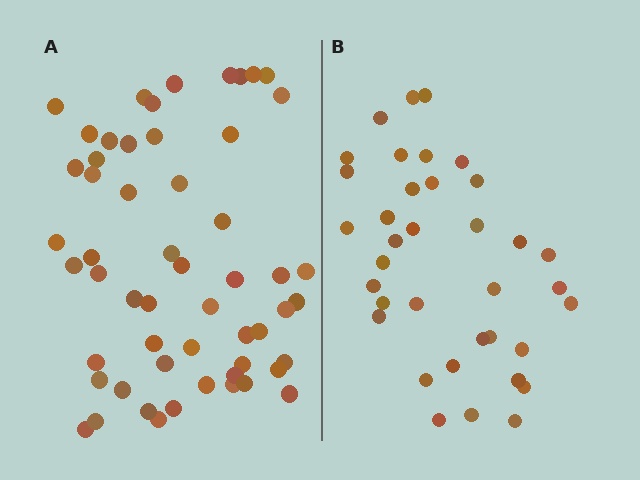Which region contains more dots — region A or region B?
Region A (the left region) has more dots.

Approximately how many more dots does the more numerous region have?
Region A has approximately 20 more dots than region B.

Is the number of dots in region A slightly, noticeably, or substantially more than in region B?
Region A has substantially more. The ratio is roughly 1.5 to 1.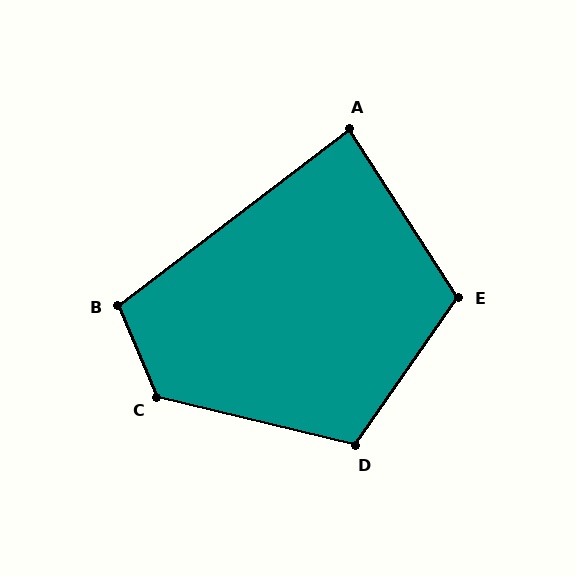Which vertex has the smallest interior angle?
A, at approximately 85 degrees.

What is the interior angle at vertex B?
Approximately 105 degrees (obtuse).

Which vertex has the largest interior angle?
C, at approximately 126 degrees.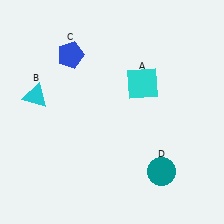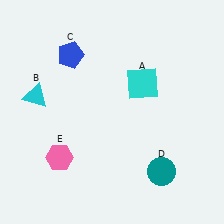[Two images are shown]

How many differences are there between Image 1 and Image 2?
There is 1 difference between the two images.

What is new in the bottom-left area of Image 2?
A pink hexagon (E) was added in the bottom-left area of Image 2.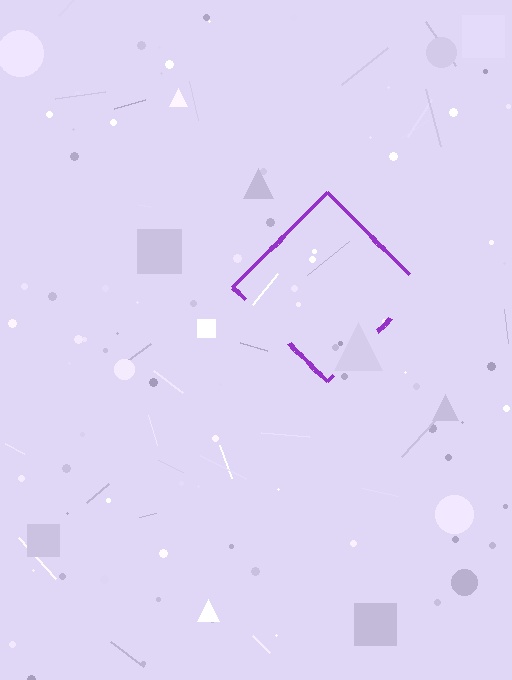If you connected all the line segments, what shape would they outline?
They would outline a diamond.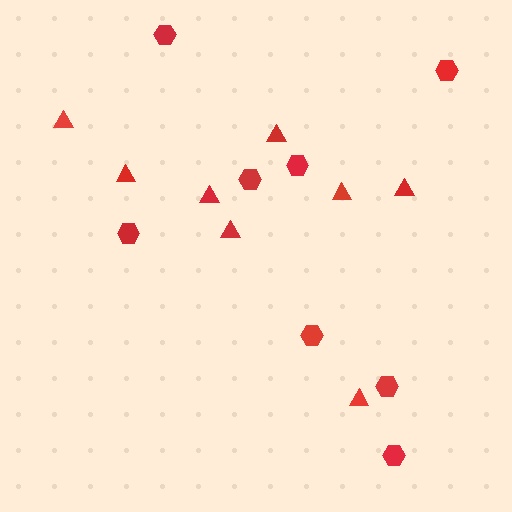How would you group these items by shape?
There are 2 groups: one group of triangles (8) and one group of hexagons (8).